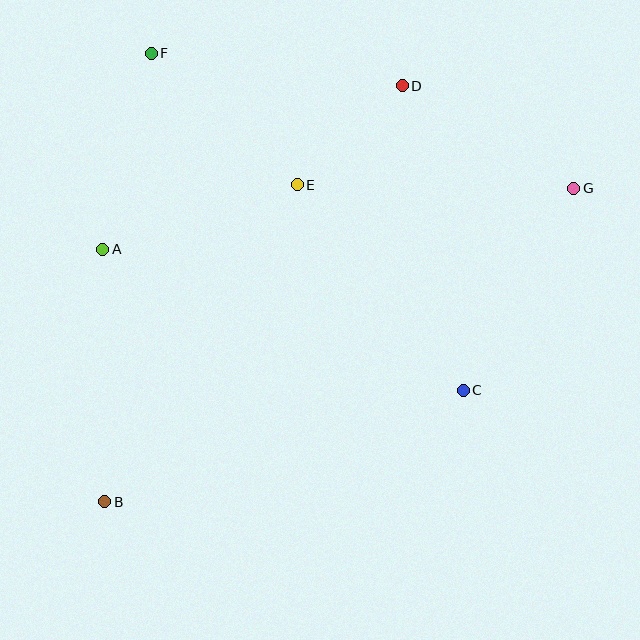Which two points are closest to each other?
Points D and E are closest to each other.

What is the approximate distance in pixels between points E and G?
The distance between E and G is approximately 276 pixels.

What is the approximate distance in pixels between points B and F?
The distance between B and F is approximately 451 pixels.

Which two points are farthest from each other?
Points B and G are farthest from each other.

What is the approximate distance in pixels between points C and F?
The distance between C and F is approximately 459 pixels.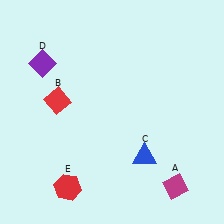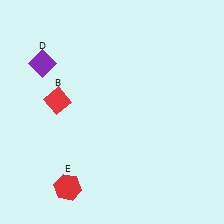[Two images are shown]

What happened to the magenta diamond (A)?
The magenta diamond (A) was removed in Image 2. It was in the bottom-right area of Image 1.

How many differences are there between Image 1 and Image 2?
There are 2 differences between the two images.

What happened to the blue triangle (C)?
The blue triangle (C) was removed in Image 2. It was in the bottom-right area of Image 1.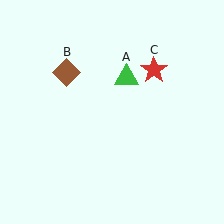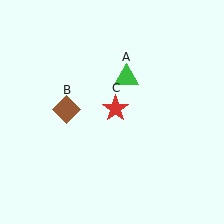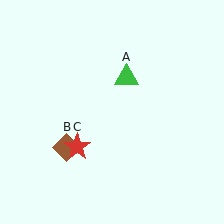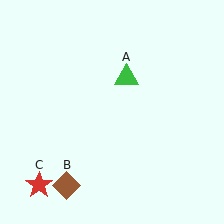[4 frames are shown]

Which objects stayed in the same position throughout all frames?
Green triangle (object A) remained stationary.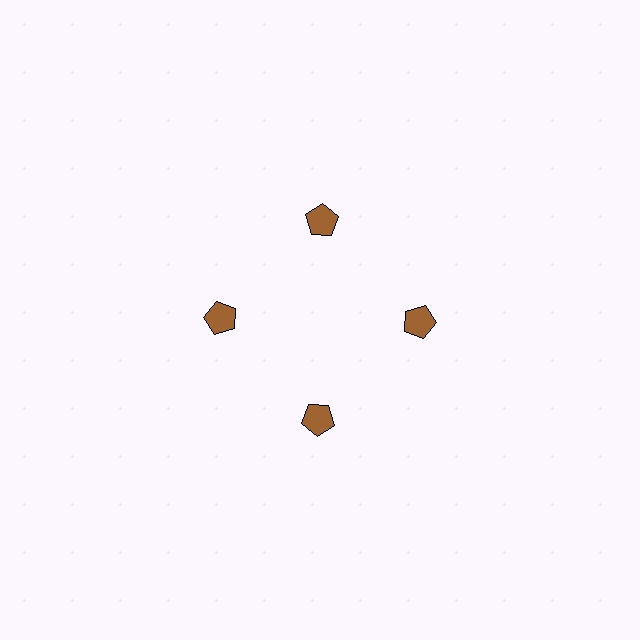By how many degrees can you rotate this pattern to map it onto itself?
The pattern maps onto itself every 90 degrees of rotation.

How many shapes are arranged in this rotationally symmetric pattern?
There are 4 shapes, arranged in 4 groups of 1.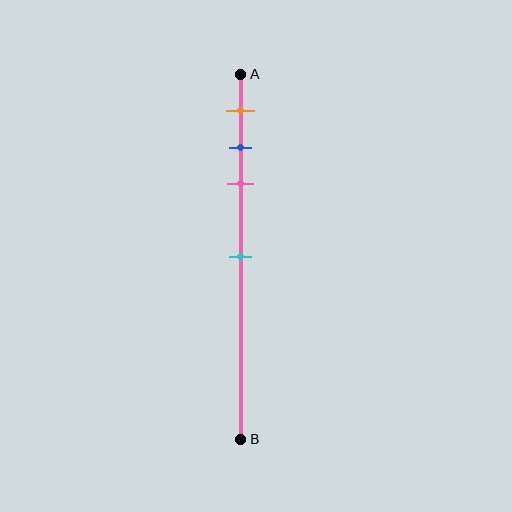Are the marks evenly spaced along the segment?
No, the marks are not evenly spaced.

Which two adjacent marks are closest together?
The blue and pink marks are the closest adjacent pair.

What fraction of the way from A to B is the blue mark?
The blue mark is approximately 20% (0.2) of the way from A to B.